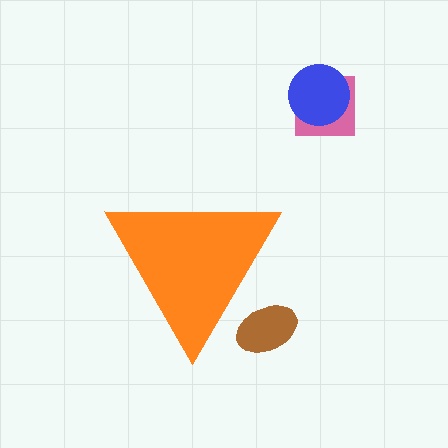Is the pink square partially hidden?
No, the pink square is fully visible.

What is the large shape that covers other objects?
An orange triangle.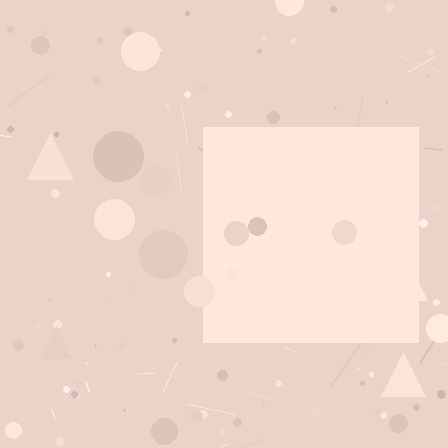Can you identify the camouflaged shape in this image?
The camouflaged shape is a square.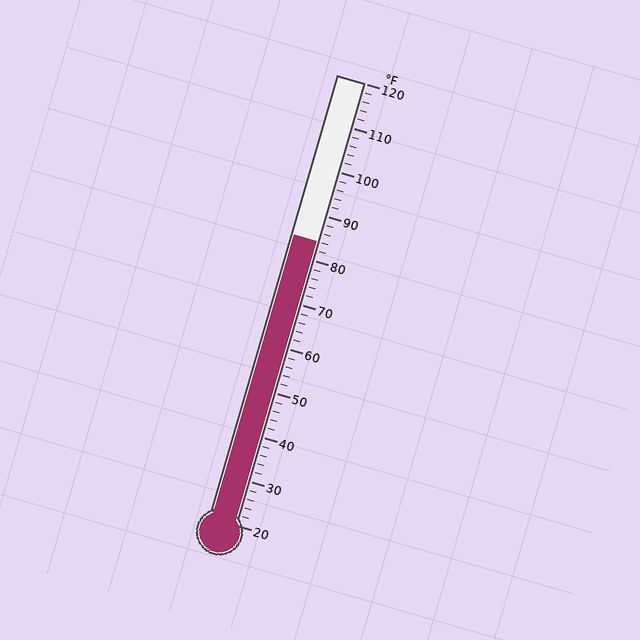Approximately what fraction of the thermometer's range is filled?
The thermometer is filled to approximately 65% of its range.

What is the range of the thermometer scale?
The thermometer scale ranges from 20°F to 120°F.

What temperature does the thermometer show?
The thermometer shows approximately 84°F.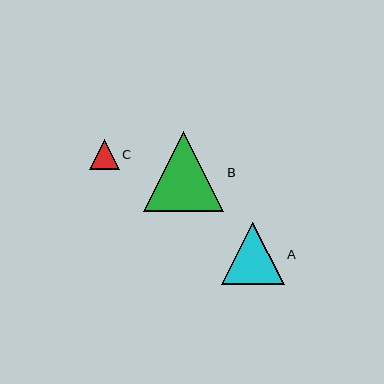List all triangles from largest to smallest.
From largest to smallest: B, A, C.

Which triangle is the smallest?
Triangle C is the smallest with a size of approximately 30 pixels.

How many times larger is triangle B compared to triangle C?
Triangle B is approximately 2.7 times the size of triangle C.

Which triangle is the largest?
Triangle B is the largest with a size of approximately 80 pixels.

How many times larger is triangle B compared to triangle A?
Triangle B is approximately 1.3 times the size of triangle A.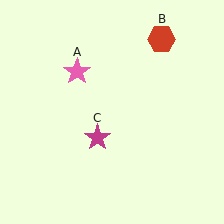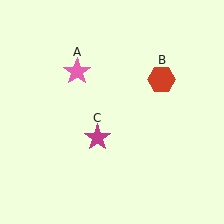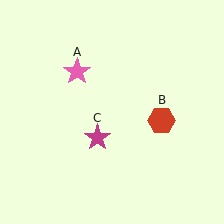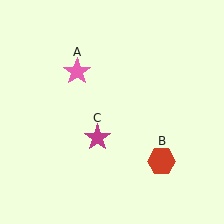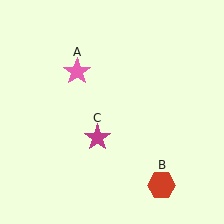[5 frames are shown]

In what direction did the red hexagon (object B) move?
The red hexagon (object B) moved down.